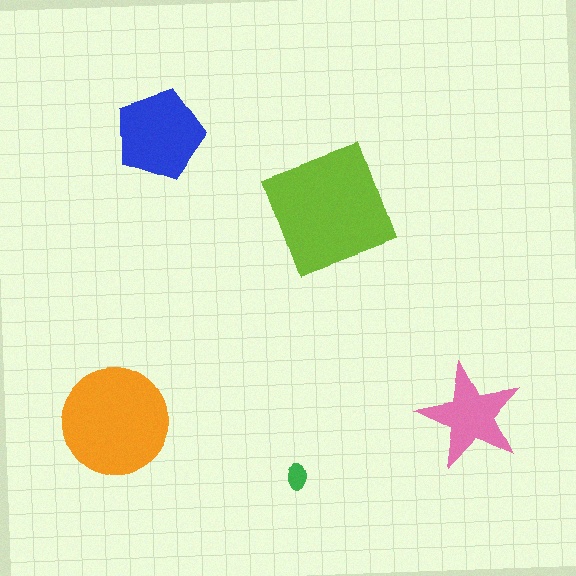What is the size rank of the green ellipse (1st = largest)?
5th.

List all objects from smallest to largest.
The green ellipse, the pink star, the blue pentagon, the orange circle, the lime square.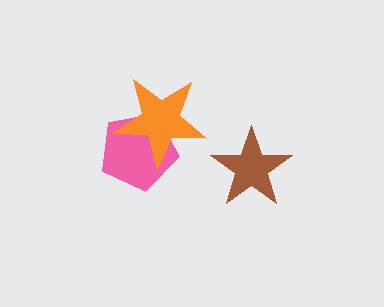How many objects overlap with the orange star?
1 object overlaps with the orange star.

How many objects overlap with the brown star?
0 objects overlap with the brown star.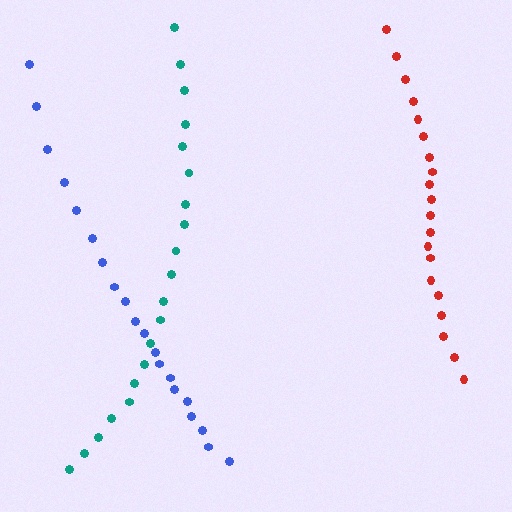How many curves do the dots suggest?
There are 3 distinct paths.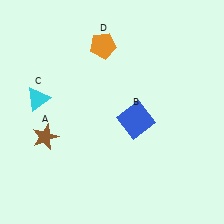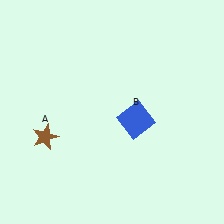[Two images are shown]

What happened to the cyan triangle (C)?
The cyan triangle (C) was removed in Image 2. It was in the top-left area of Image 1.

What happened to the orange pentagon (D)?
The orange pentagon (D) was removed in Image 2. It was in the top-left area of Image 1.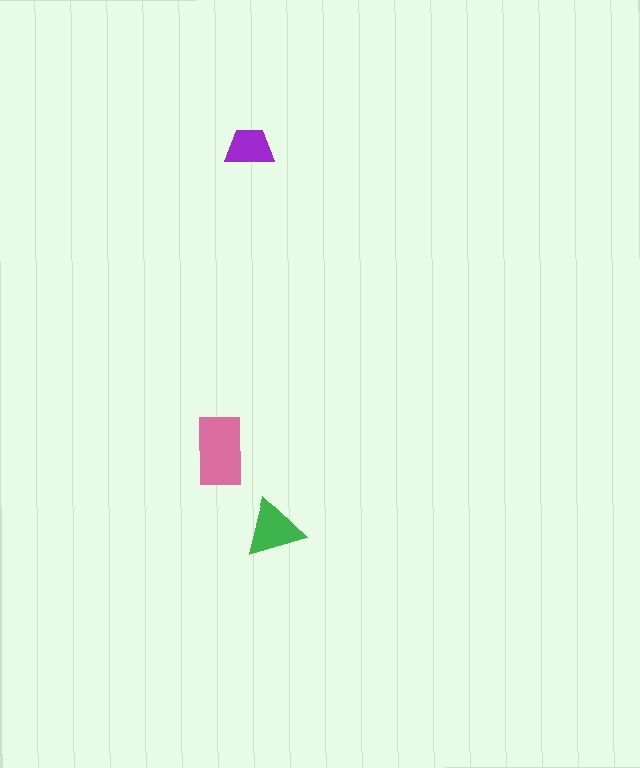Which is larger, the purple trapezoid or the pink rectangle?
The pink rectangle.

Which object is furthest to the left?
The pink rectangle is leftmost.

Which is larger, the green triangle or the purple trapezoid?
The green triangle.